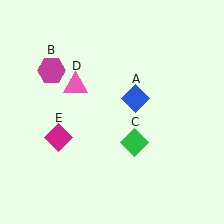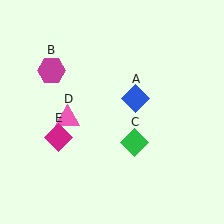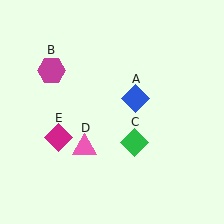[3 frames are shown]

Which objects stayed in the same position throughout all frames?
Blue diamond (object A) and magenta hexagon (object B) and green diamond (object C) and magenta diamond (object E) remained stationary.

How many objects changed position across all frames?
1 object changed position: pink triangle (object D).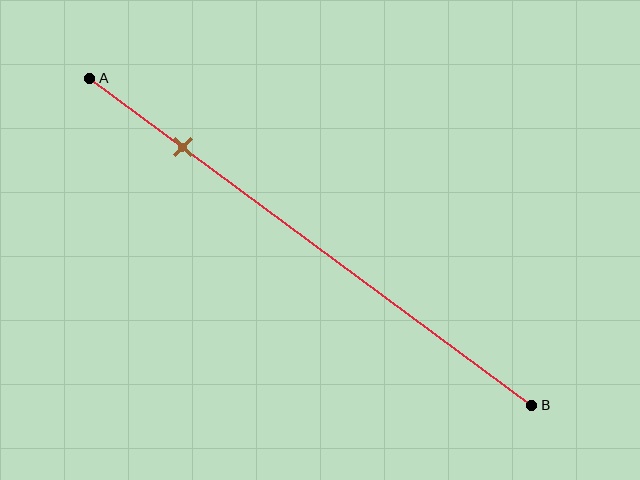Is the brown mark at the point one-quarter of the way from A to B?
No, the mark is at about 20% from A, not at the 25% one-quarter point.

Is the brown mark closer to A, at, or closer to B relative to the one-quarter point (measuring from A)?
The brown mark is closer to point A than the one-quarter point of segment AB.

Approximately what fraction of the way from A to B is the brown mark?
The brown mark is approximately 20% of the way from A to B.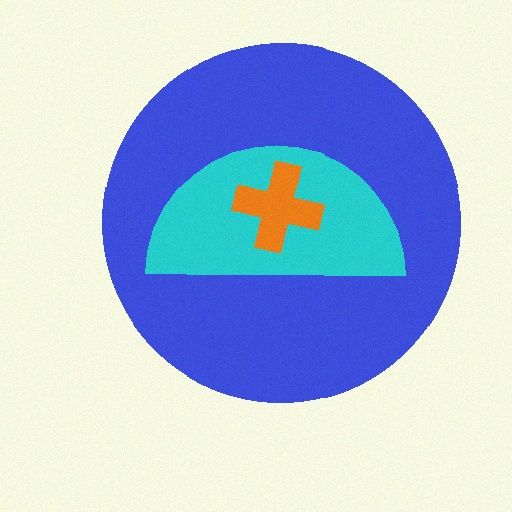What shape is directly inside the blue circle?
The cyan semicircle.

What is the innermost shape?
The orange cross.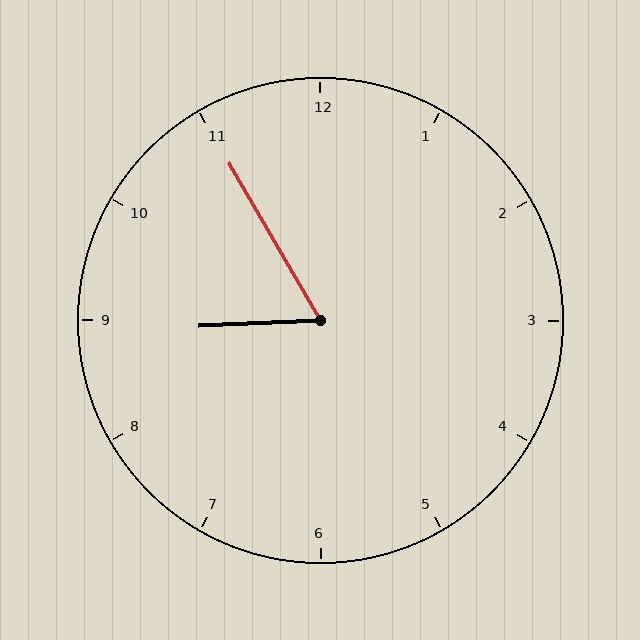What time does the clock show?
8:55.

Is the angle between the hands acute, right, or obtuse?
It is acute.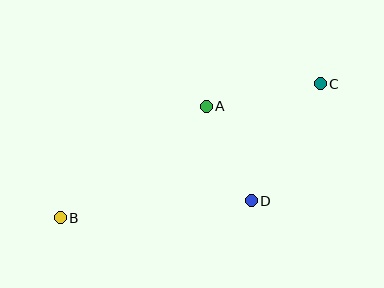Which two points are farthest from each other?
Points B and C are farthest from each other.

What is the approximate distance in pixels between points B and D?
The distance between B and D is approximately 192 pixels.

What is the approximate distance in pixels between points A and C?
The distance between A and C is approximately 116 pixels.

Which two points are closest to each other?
Points A and D are closest to each other.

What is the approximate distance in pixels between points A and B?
The distance between A and B is approximately 184 pixels.